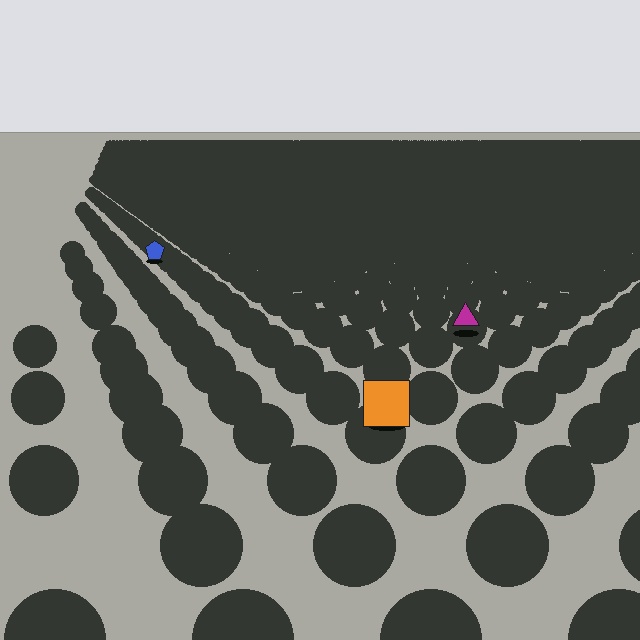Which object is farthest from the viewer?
The blue pentagon is farthest from the viewer. It appears smaller and the ground texture around it is denser.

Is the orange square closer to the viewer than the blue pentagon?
Yes. The orange square is closer — you can tell from the texture gradient: the ground texture is coarser near it.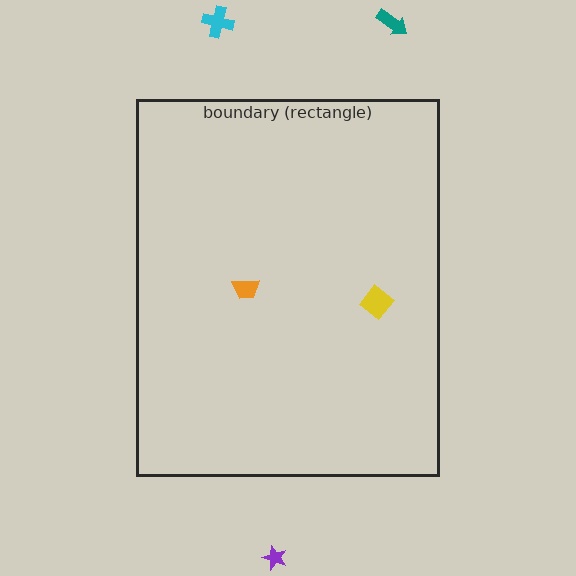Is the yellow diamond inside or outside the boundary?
Inside.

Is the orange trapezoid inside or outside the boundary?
Inside.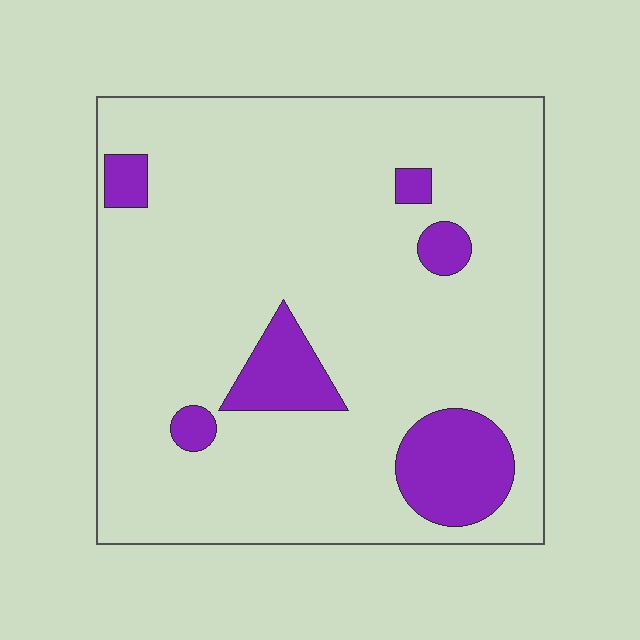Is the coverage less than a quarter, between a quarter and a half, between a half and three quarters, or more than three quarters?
Less than a quarter.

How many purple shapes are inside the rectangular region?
6.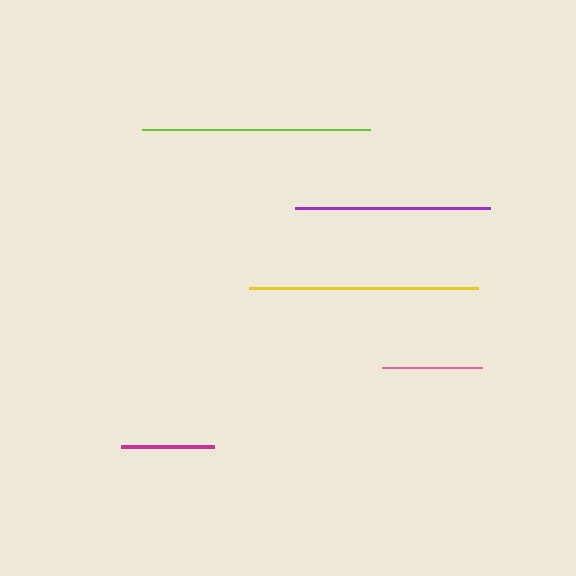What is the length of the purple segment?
The purple segment is approximately 194 pixels long.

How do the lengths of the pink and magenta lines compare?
The pink and magenta lines are approximately the same length.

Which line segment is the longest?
The yellow line is the longest at approximately 229 pixels.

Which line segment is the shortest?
The magenta line is the shortest at approximately 93 pixels.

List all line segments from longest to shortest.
From longest to shortest: yellow, lime, purple, pink, magenta.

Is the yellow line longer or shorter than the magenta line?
The yellow line is longer than the magenta line.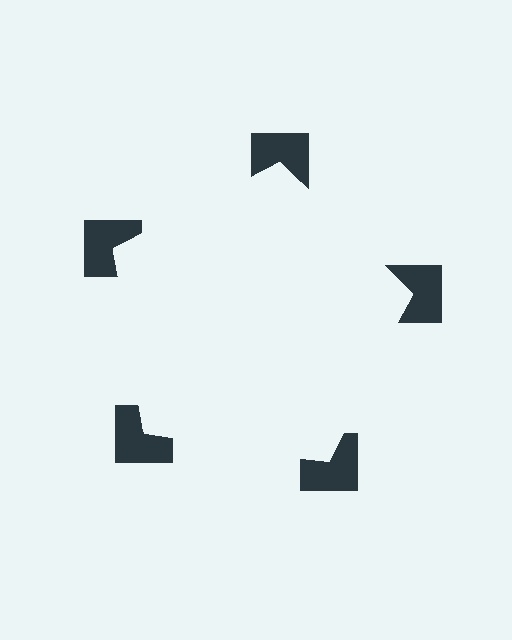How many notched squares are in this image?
There are 5 — one at each vertex of the illusory pentagon.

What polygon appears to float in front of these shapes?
An illusory pentagon — its edges are inferred from the aligned wedge cuts in the notched squares, not physically drawn.